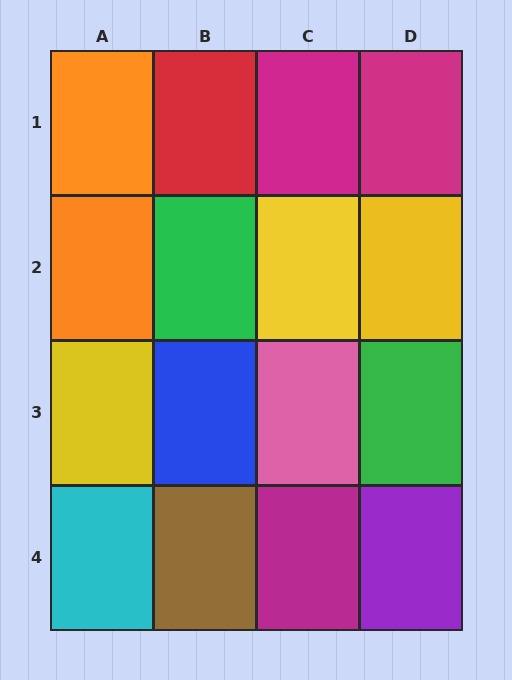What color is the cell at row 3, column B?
Blue.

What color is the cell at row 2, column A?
Orange.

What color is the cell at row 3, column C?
Pink.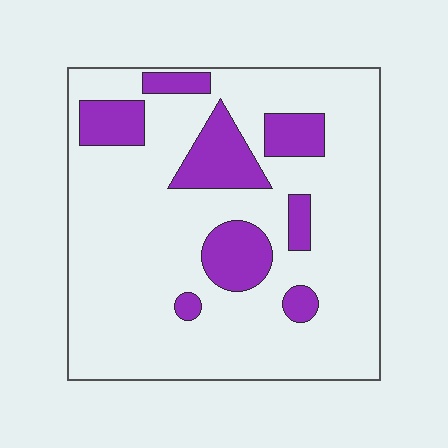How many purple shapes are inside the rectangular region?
8.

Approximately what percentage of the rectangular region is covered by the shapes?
Approximately 20%.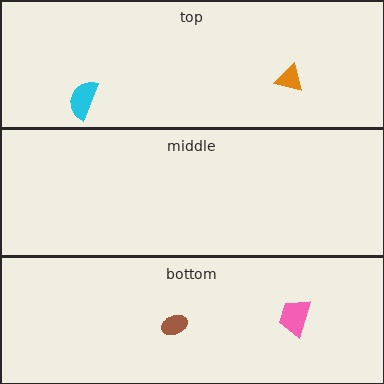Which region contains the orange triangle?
The top region.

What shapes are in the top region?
The cyan semicircle, the orange triangle.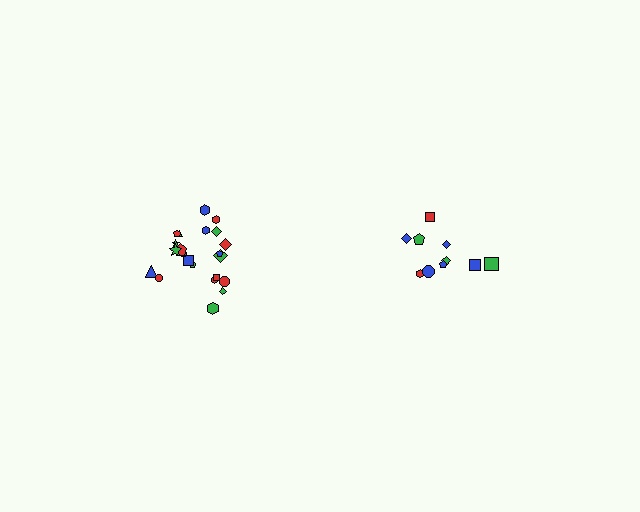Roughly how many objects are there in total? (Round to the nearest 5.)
Roughly 30 objects in total.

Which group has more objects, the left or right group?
The left group.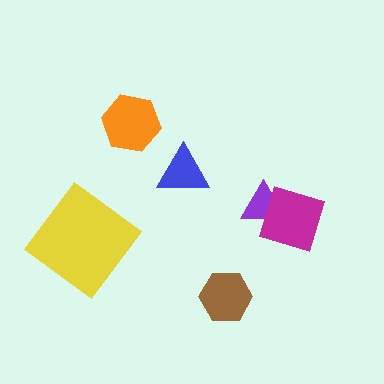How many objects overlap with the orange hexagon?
0 objects overlap with the orange hexagon.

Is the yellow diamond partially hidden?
No, no other shape covers it.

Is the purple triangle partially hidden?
Yes, it is partially covered by another shape.